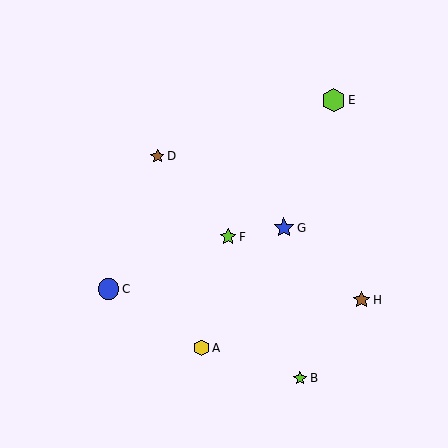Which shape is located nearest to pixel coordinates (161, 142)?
The brown star (labeled D) at (157, 156) is nearest to that location.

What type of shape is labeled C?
Shape C is a blue circle.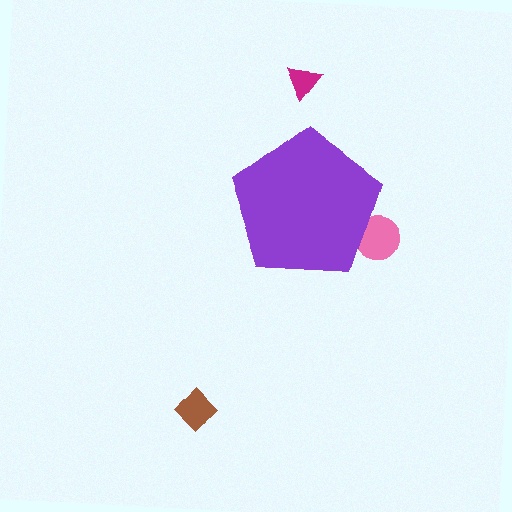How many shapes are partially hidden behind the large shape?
1 shape is partially hidden.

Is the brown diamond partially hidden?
No, the brown diamond is fully visible.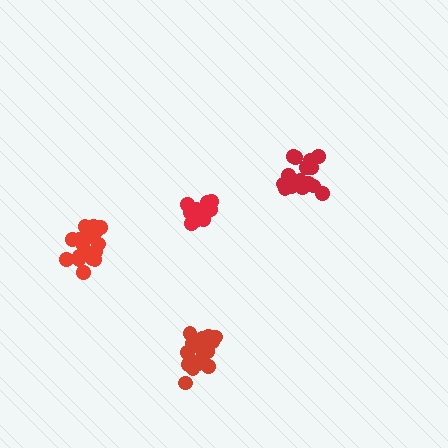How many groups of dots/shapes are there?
There are 4 groups.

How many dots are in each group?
Group 1: 19 dots, Group 2: 13 dots, Group 3: 19 dots, Group 4: 19 dots (70 total).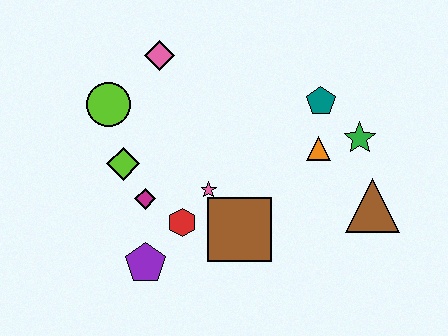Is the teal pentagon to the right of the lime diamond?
Yes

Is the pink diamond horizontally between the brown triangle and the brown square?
No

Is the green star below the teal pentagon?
Yes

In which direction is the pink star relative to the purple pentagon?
The pink star is above the purple pentagon.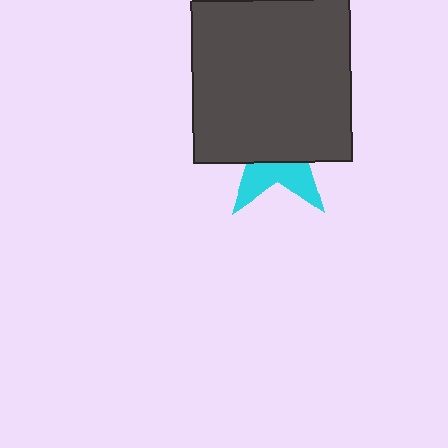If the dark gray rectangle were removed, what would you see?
You would see the complete cyan star.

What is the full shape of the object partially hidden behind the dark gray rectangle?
The partially hidden object is a cyan star.